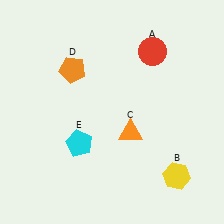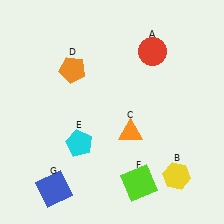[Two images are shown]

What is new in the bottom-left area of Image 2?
A blue square (G) was added in the bottom-left area of Image 2.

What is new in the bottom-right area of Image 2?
A lime square (F) was added in the bottom-right area of Image 2.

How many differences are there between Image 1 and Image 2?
There are 2 differences between the two images.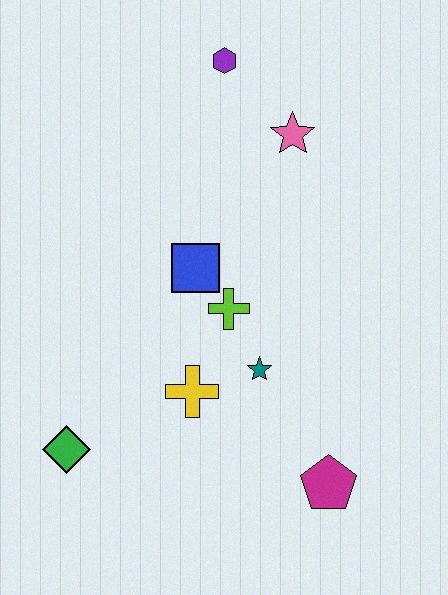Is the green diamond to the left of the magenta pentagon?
Yes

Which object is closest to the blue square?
The lime cross is closest to the blue square.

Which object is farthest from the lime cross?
The purple hexagon is farthest from the lime cross.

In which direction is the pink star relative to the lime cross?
The pink star is above the lime cross.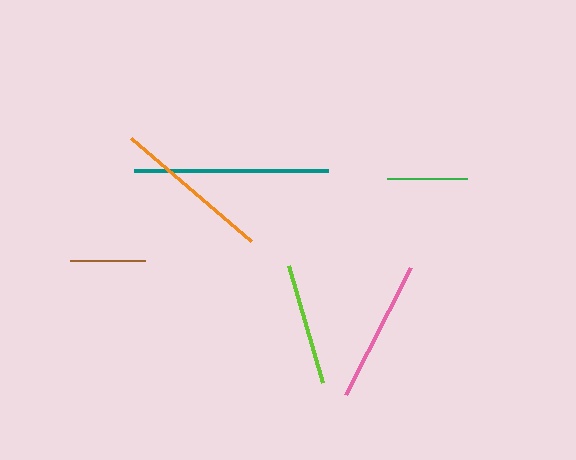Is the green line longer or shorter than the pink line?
The pink line is longer than the green line.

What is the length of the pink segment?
The pink segment is approximately 142 pixels long.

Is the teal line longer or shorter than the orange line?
The teal line is longer than the orange line.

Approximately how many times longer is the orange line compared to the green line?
The orange line is approximately 2.0 times the length of the green line.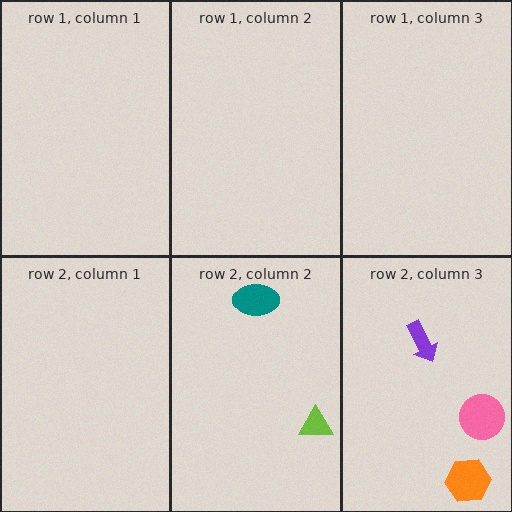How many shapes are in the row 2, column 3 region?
3.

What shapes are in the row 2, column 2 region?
The teal ellipse, the lime triangle.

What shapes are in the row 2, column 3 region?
The purple arrow, the orange hexagon, the pink circle.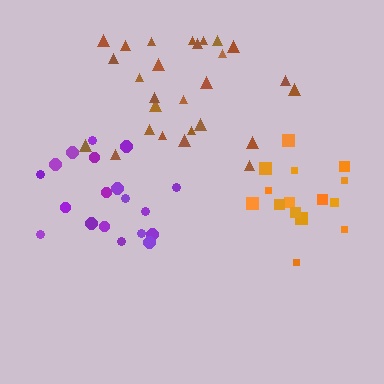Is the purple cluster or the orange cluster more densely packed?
Purple.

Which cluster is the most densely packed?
Purple.